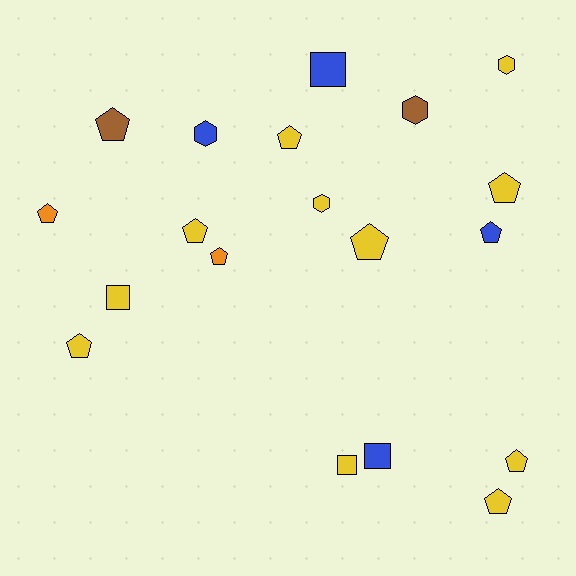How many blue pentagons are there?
There is 1 blue pentagon.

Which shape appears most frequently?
Pentagon, with 11 objects.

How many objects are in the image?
There are 19 objects.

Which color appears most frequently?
Yellow, with 11 objects.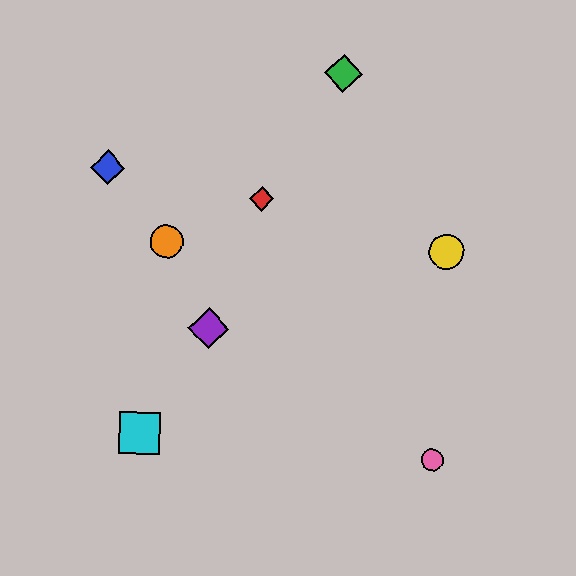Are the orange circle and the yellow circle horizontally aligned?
Yes, both are at y≈242.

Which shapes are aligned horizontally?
The yellow circle, the orange circle are aligned horizontally.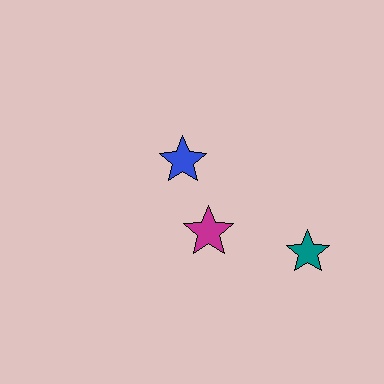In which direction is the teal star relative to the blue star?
The teal star is to the right of the blue star.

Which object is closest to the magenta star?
The blue star is closest to the magenta star.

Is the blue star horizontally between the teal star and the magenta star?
No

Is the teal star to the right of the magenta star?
Yes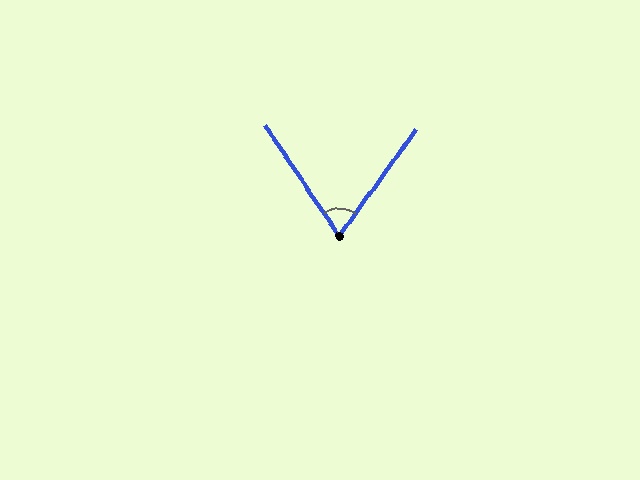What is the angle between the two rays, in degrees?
Approximately 69 degrees.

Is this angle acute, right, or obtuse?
It is acute.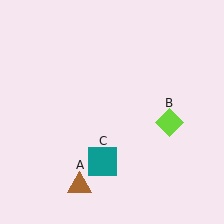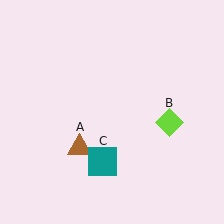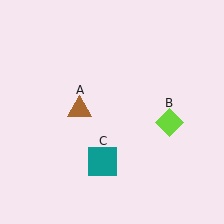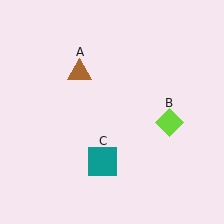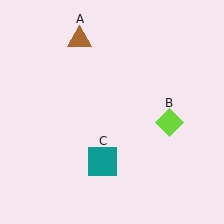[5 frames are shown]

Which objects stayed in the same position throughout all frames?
Lime diamond (object B) and teal square (object C) remained stationary.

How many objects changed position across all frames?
1 object changed position: brown triangle (object A).